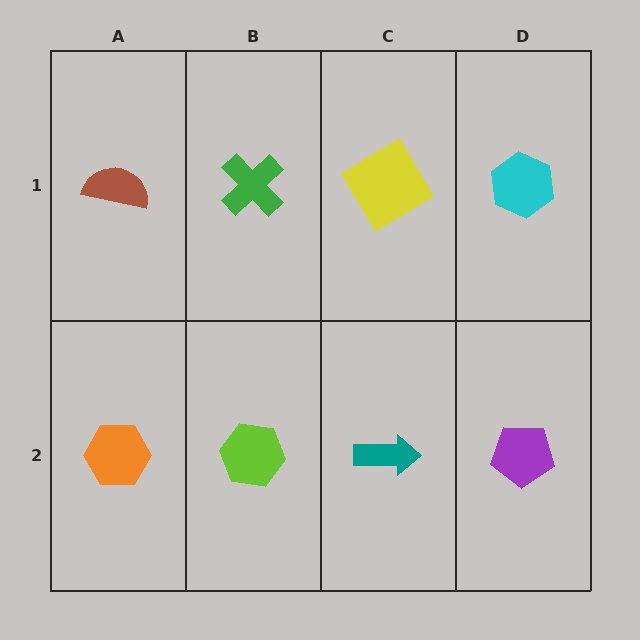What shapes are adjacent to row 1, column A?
An orange hexagon (row 2, column A), a green cross (row 1, column B).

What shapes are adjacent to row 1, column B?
A lime hexagon (row 2, column B), a brown semicircle (row 1, column A), a yellow diamond (row 1, column C).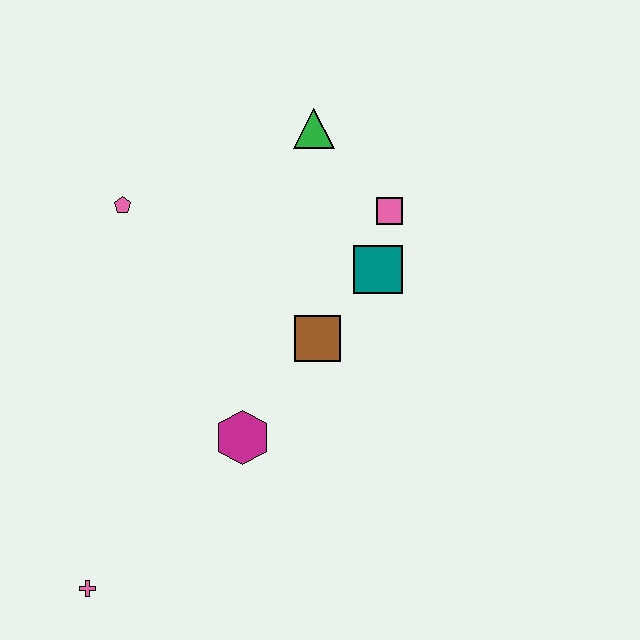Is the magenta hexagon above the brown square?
No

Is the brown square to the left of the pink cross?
No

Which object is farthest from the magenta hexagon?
The green triangle is farthest from the magenta hexagon.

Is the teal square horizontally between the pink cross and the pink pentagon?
No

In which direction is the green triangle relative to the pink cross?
The green triangle is above the pink cross.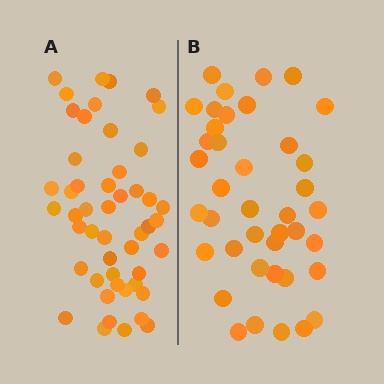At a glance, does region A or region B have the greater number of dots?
Region A (the left region) has more dots.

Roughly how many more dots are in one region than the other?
Region A has roughly 8 or so more dots than region B.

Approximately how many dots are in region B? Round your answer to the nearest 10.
About 40 dots.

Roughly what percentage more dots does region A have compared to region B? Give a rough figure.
About 20% more.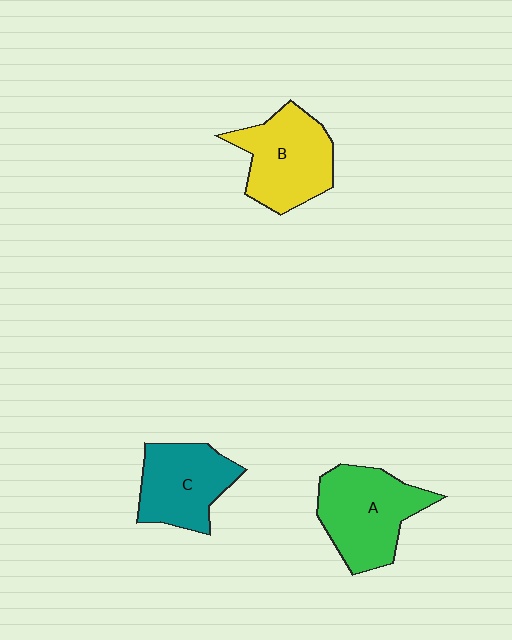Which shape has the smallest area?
Shape C (teal).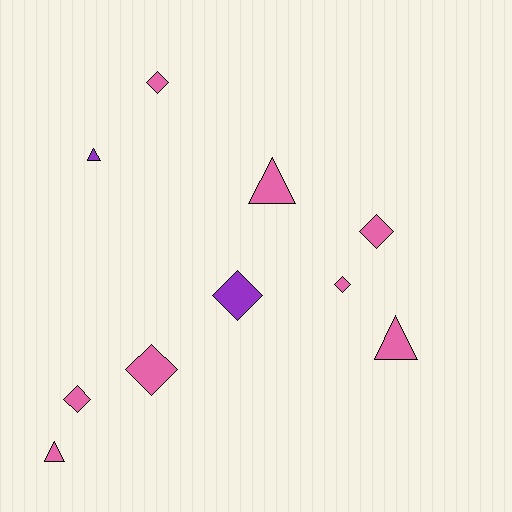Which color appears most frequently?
Pink, with 8 objects.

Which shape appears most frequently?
Diamond, with 6 objects.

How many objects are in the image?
There are 10 objects.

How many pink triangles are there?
There are 3 pink triangles.